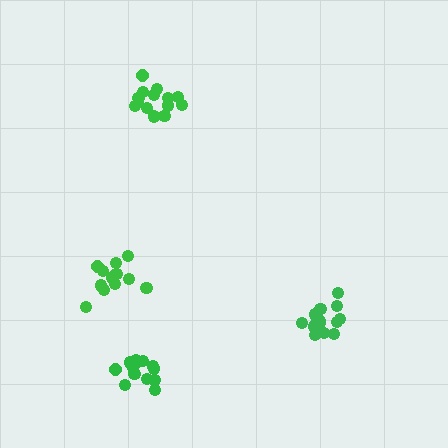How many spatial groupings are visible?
There are 4 spatial groupings.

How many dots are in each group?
Group 1: 14 dots, Group 2: 14 dots, Group 3: 12 dots, Group 4: 15 dots (55 total).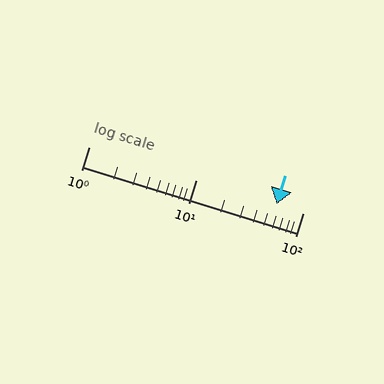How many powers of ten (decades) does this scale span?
The scale spans 2 decades, from 1 to 100.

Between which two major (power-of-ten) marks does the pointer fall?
The pointer is between 10 and 100.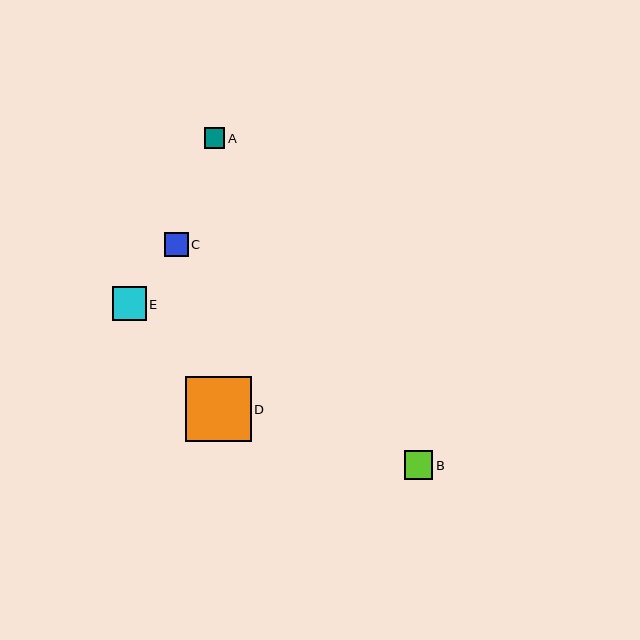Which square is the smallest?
Square A is the smallest with a size of approximately 20 pixels.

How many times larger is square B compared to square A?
Square B is approximately 1.4 times the size of square A.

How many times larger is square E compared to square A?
Square E is approximately 1.7 times the size of square A.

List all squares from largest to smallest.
From largest to smallest: D, E, B, C, A.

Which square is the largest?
Square D is the largest with a size of approximately 66 pixels.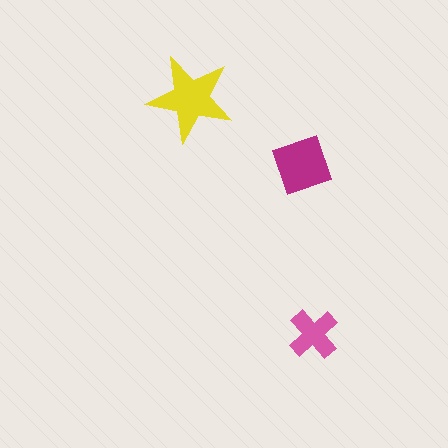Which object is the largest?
The yellow star.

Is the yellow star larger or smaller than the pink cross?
Larger.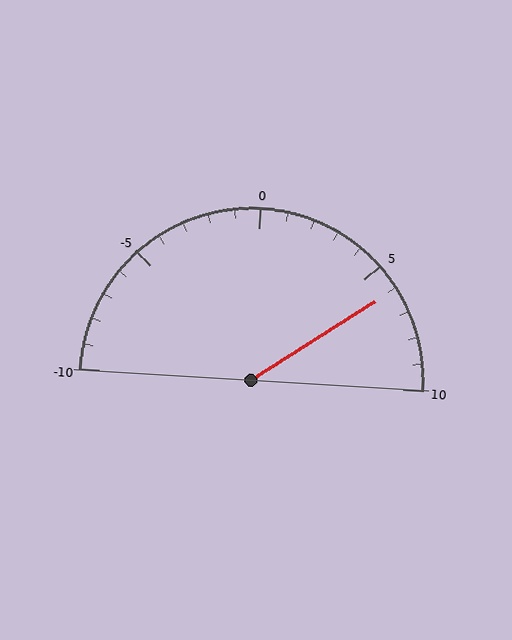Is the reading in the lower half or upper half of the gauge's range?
The reading is in the upper half of the range (-10 to 10).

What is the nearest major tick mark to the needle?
The nearest major tick mark is 5.